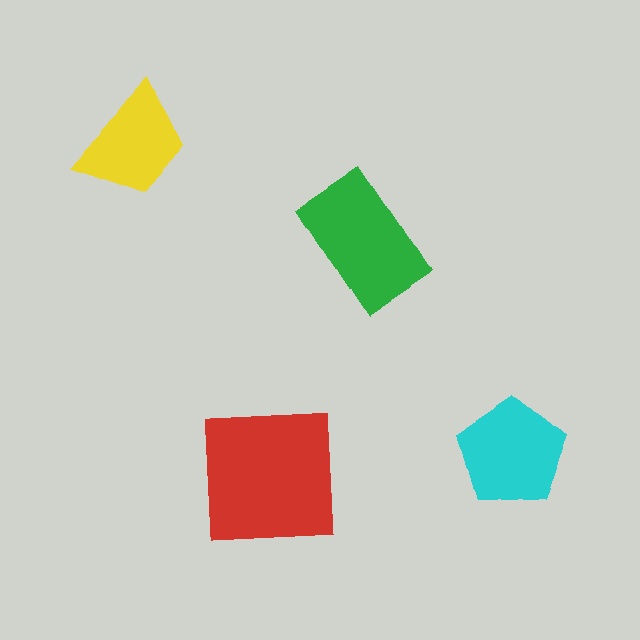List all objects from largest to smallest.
The red square, the green rectangle, the cyan pentagon, the yellow trapezoid.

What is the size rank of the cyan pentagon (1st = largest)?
3rd.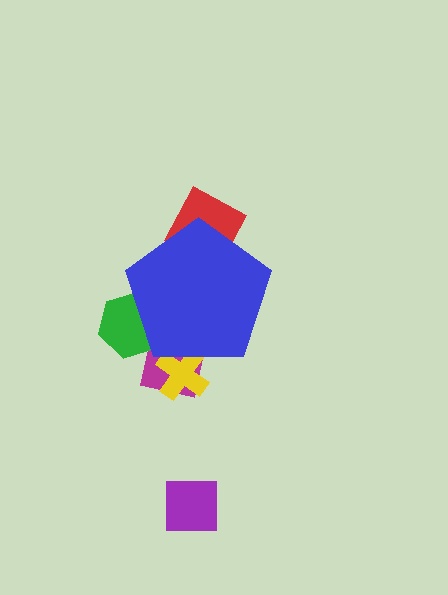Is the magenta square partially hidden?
Yes, the magenta square is partially hidden behind the blue pentagon.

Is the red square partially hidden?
Yes, the red square is partially hidden behind the blue pentagon.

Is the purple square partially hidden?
No, the purple square is fully visible.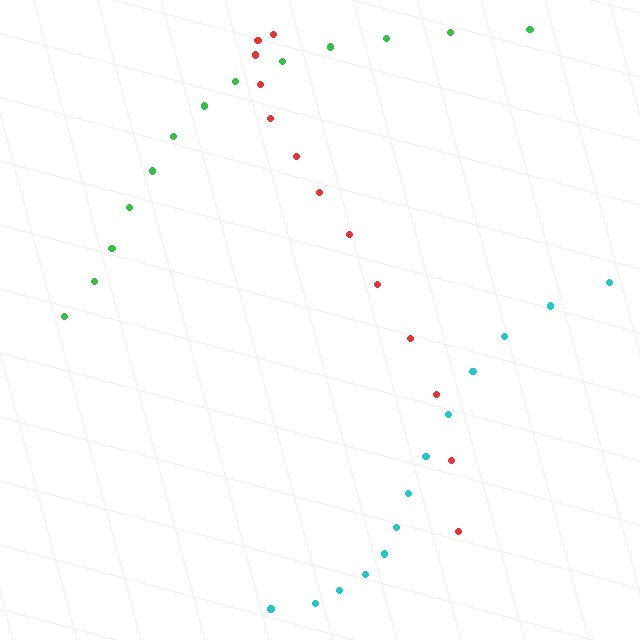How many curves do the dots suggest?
There are 3 distinct paths.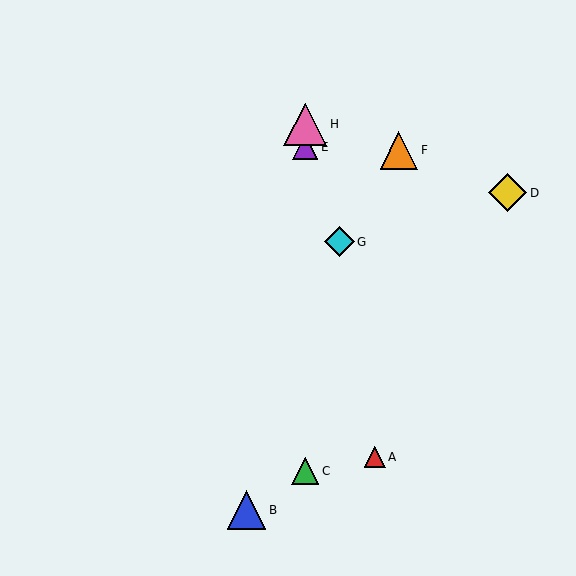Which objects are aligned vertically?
Objects C, E, H are aligned vertically.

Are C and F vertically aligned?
No, C is at x≈305 and F is at x≈399.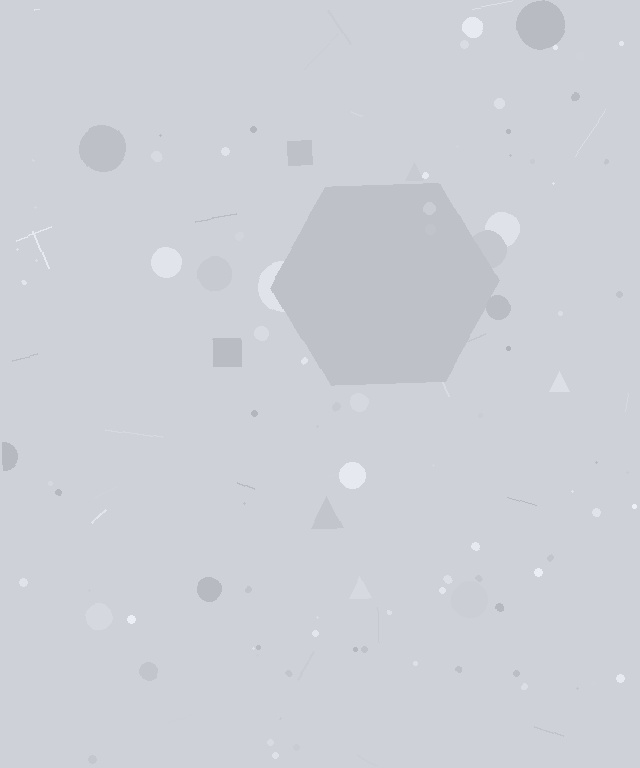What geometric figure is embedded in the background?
A hexagon is embedded in the background.